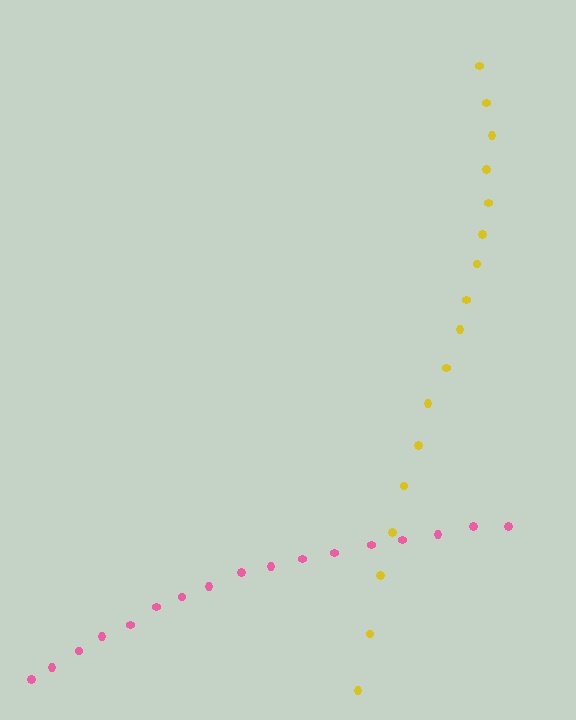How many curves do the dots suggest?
There are 2 distinct paths.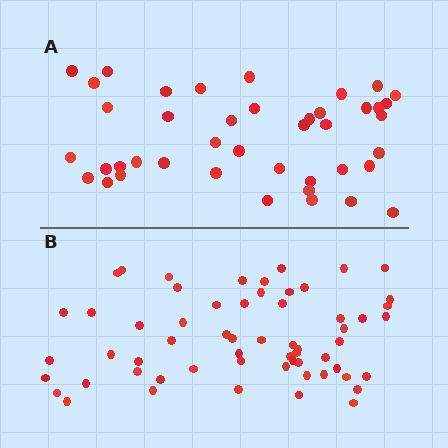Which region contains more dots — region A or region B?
Region B (the bottom region) has more dots.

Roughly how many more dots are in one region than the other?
Region B has approximately 20 more dots than region A.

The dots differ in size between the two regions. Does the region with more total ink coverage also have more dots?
No. Region A has more total ink coverage because its dots are larger, but region B actually contains more individual dots. Total area can be misleading — the number of items is what matters here.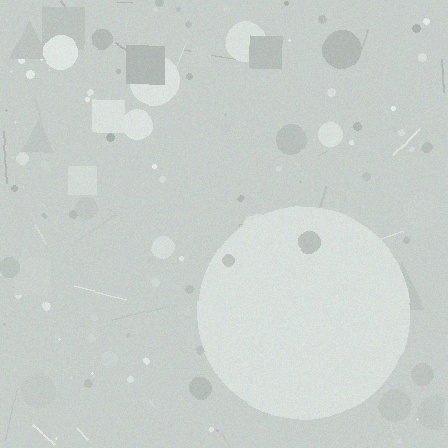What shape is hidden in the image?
A circle is hidden in the image.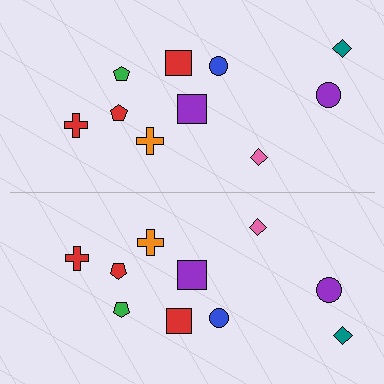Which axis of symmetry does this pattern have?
The pattern has a horizontal axis of symmetry running through the center of the image.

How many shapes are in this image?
There are 20 shapes in this image.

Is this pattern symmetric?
Yes, this pattern has bilateral (reflection) symmetry.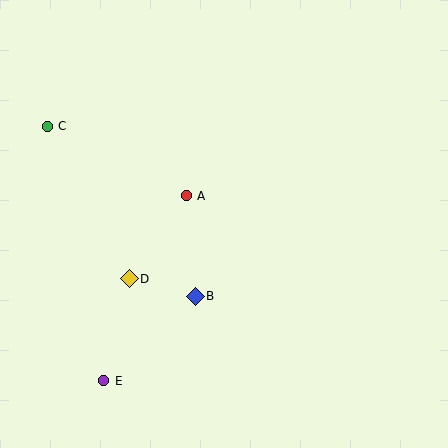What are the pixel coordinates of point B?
Point B is at (195, 296).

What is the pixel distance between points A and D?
The distance between A and D is 101 pixels.